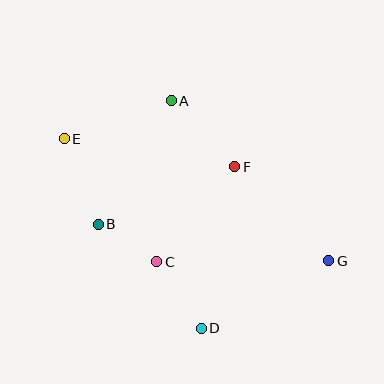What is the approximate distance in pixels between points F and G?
The distance between F and G is approximately 133 pixels.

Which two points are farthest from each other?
Points E and G are farthest from each other.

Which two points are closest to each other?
Points B and C are closest to each other.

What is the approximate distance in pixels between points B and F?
The distance between B and F is approximately 148 pixels.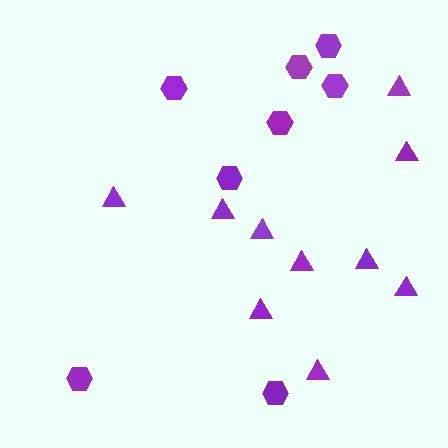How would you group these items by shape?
There are 2 groups: one group of hexagons (8) and one group of triangles (10).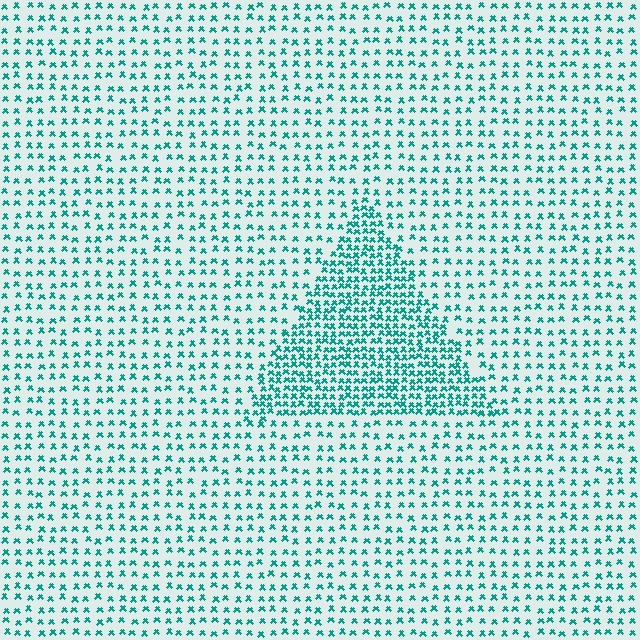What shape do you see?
I see a triangle.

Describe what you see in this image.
The image contains small teal elements arranged at two different densities. A triangle-shaped region is visible where the elements are more densely packed than the surrounding area.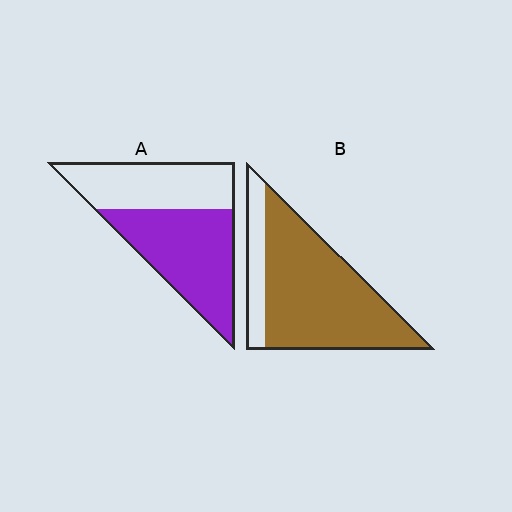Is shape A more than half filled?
Yes.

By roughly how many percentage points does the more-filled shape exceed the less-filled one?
By roughly 25 percentage points (B over A).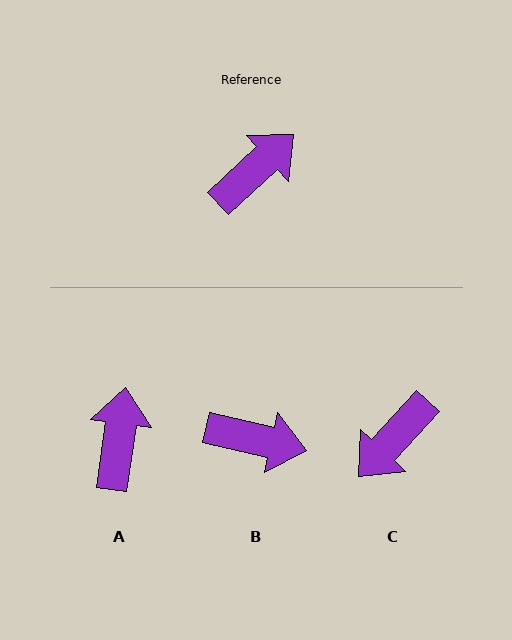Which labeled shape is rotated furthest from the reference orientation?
C, about 175 degrees away.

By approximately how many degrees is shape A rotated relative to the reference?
Approximately 40 degrees counter-clockwise.